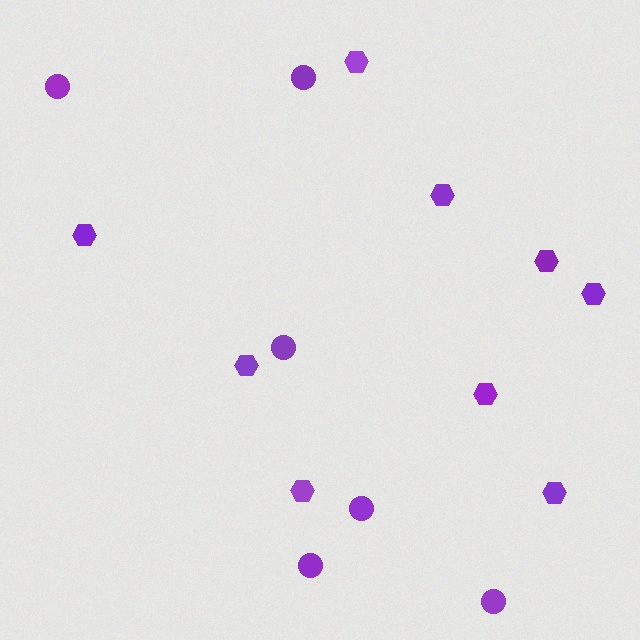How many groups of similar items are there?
There are 2 groups: one group of hexagons (9) and one group of circles (6).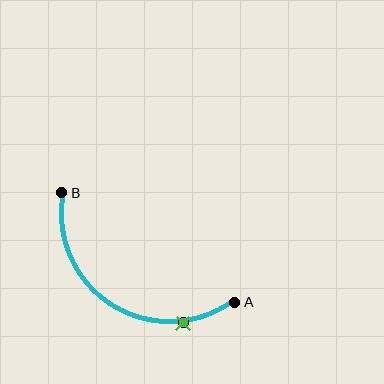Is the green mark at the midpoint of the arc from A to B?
No. The green mark lies on the arc but is closer to endpoint A. The arc midpoint would be at the point on the curve equidistant along the arc from both A and B.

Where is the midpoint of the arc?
The arc midpoint is the point on the curve farthest from the straight line joining A and B. It sits below that line.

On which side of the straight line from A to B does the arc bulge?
The arc bulges below the straight line connecting A and B.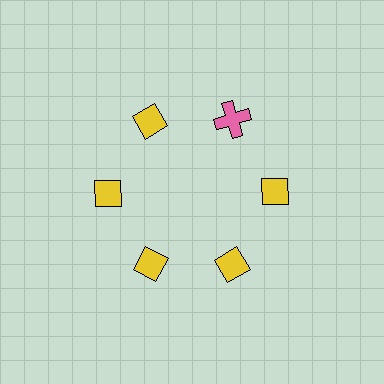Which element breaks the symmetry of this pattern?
The pink cross at roughly the 1 o'clock position breaks the symmetry. All other shapes are yellow diamonds.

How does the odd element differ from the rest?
It differs in both color (pink instead of yellow) and shape (cross instead of diamond).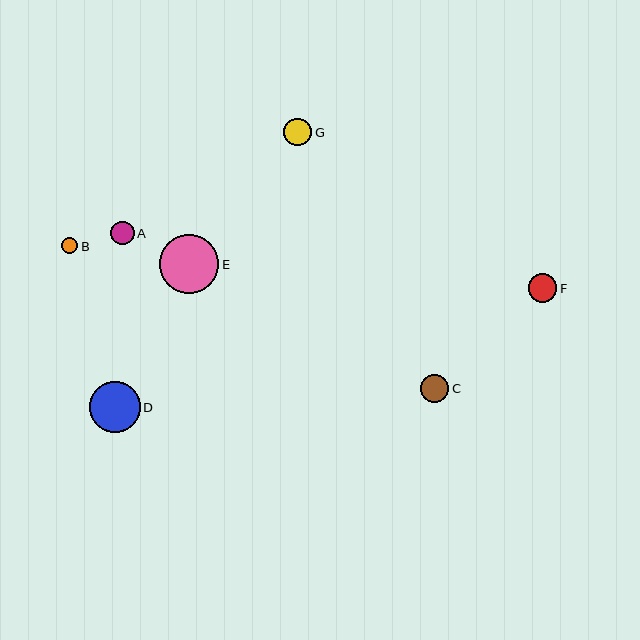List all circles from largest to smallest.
From largest to smallest: E, D, F, C, G, A, B.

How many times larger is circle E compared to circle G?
Circle E is approximately 2.1 times the size of circle G.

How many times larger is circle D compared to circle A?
Circle D is approximately 2.1 times the size of circle A.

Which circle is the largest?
Circle E is the largest with a size of approximately 59 pixels.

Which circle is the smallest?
Circle B is the smallest with a size of approximately 16 pixels.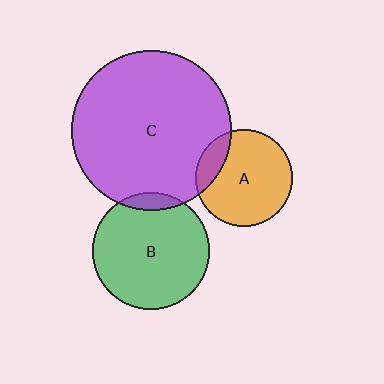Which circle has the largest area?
Circle C (purple).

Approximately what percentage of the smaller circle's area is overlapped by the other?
Approximately 15%.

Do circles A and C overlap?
Yes.